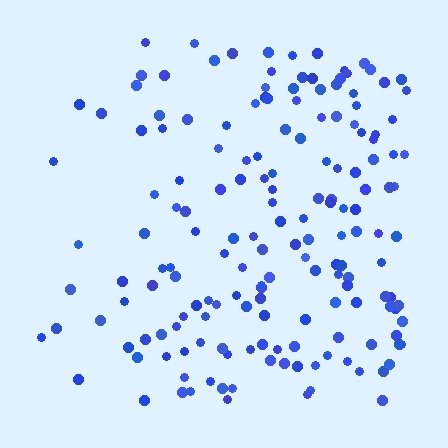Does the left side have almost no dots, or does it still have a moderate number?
Still a moderate number, just noticeably fewer than the right.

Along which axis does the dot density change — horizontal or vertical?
Horizontal.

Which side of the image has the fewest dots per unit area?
The left.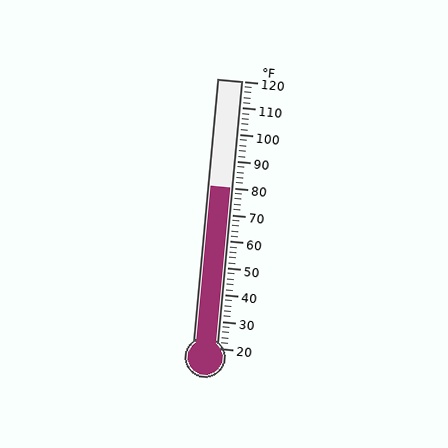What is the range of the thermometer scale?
The thermometer scale ranges from 20°F to 120°F.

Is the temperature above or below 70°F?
The temperature is above 70°F.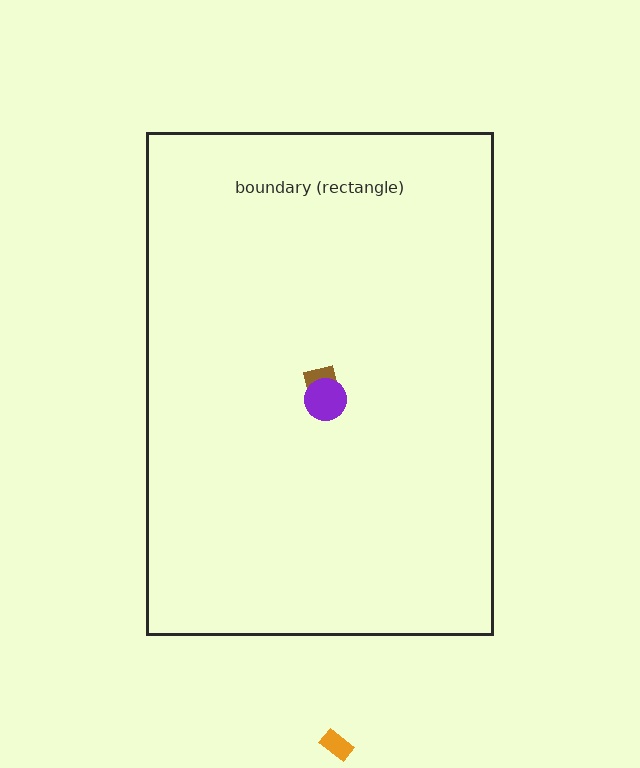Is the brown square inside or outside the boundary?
Inside.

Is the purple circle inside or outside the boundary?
Inside.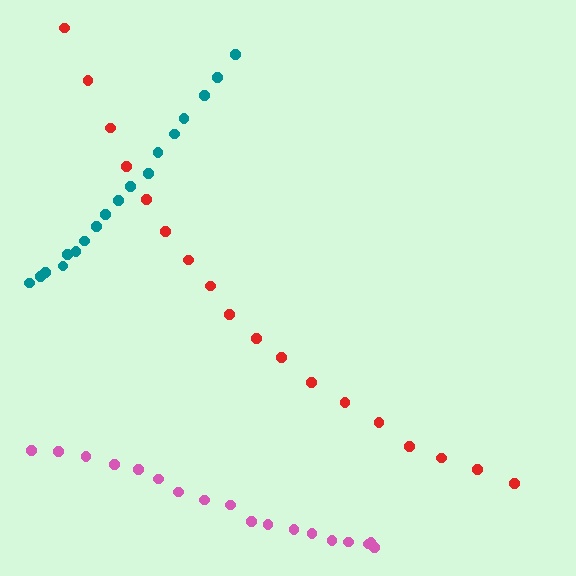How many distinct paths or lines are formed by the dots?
There are 3 distinct paths.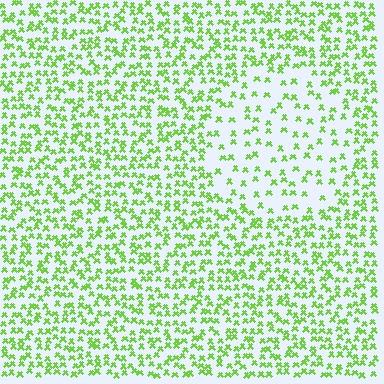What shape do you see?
I see a circle.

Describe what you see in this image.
The image contains small lime elements arranged at two different densities. A circle-shaped region is visible where the elements are less densely packed than the surrounding area.